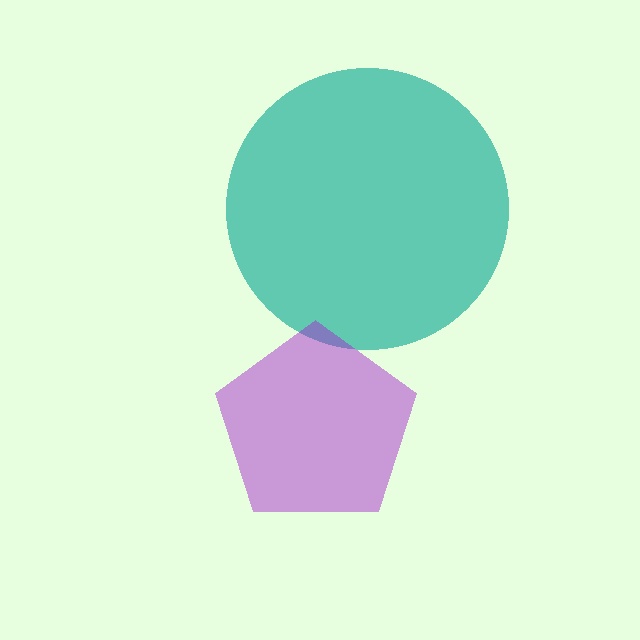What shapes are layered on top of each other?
The layered shapes are: a teal circle, a purple pentagon.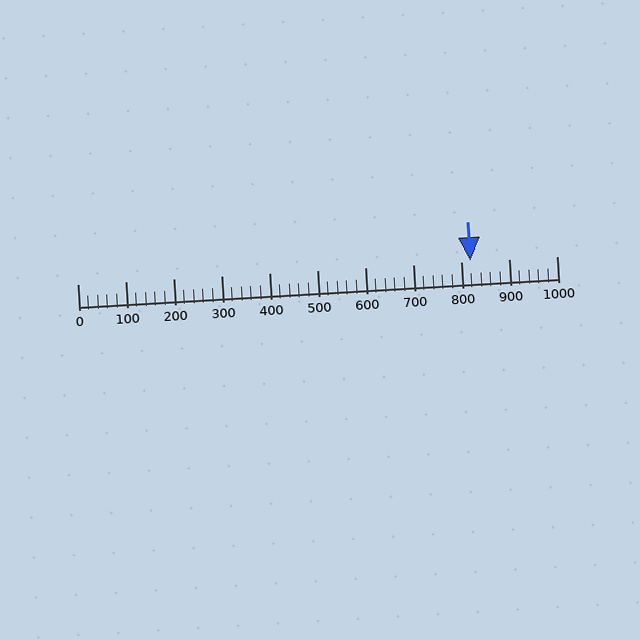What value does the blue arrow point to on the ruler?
The blue arrow points to approximately 820.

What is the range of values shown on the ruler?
The ruler shows values from 0 to 1000.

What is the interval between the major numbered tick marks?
The major tick marks are spaced 100 units apart.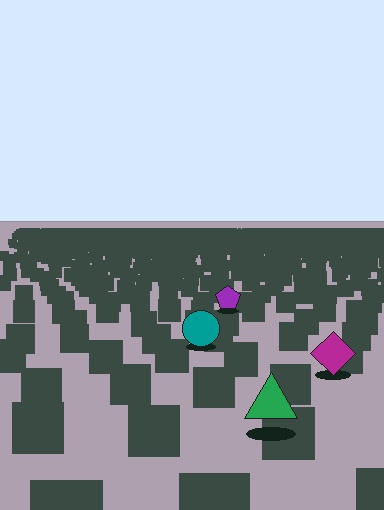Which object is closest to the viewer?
The green triangle is closest. The texture marks near it are larger and more spread out.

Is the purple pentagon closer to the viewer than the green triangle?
No. The green triangle is closer — you can tell from the texture gradient: the ground texture is coarser near it.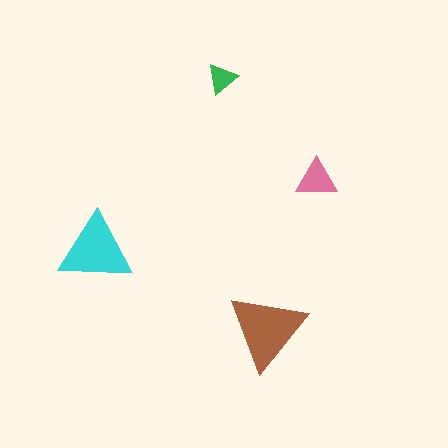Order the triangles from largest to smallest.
the brown one, the cyan one, the pink one, the green one.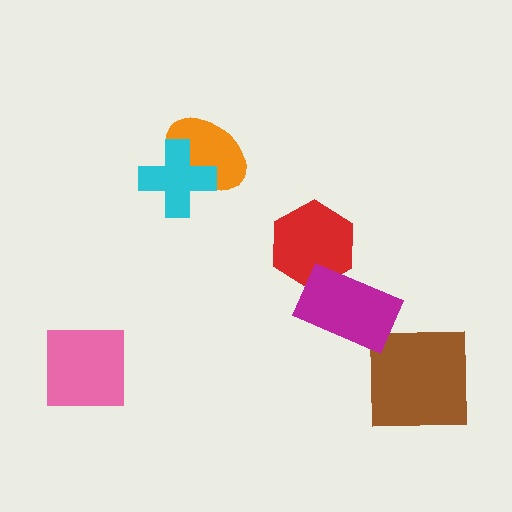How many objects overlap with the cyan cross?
1 object overlaps with the cyan cross.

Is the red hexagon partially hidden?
Yes, it is partially covered by another shape.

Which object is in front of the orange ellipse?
The cyan cross is in front of the orange ellipse.